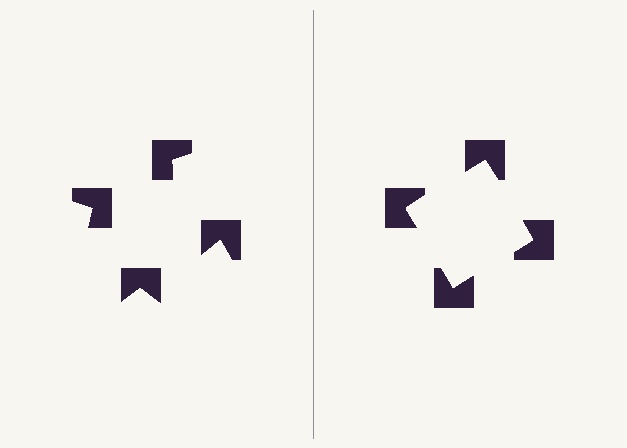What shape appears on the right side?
An illusory square.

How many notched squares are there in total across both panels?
8 — 4 on each side.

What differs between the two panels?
The notched squares are positioned identically on both sides; only the wedge orientations differ. On the right they align to a square; on the left they are misaligned.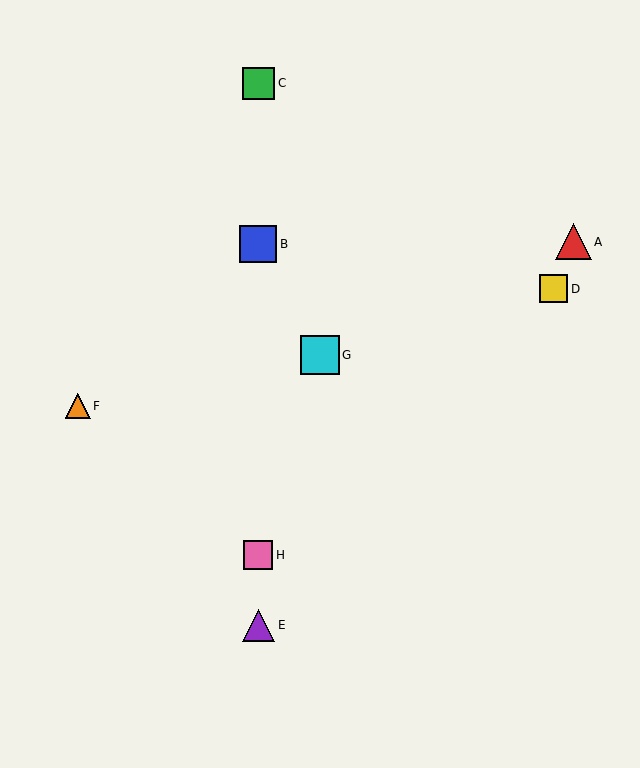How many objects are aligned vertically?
4 objects (B, C, E, H) are aligned vertically.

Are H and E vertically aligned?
Yes, both are at x≈258.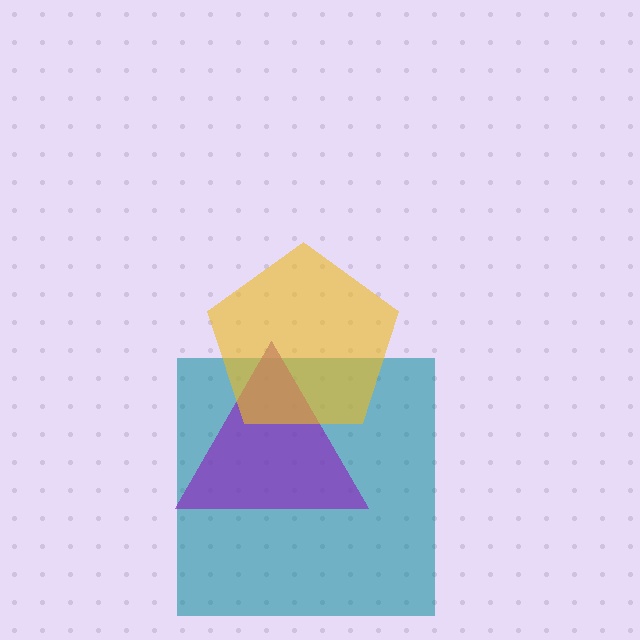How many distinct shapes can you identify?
There are 3 distinct shapes: a teal square, a purple triangle, a yellow pentagon.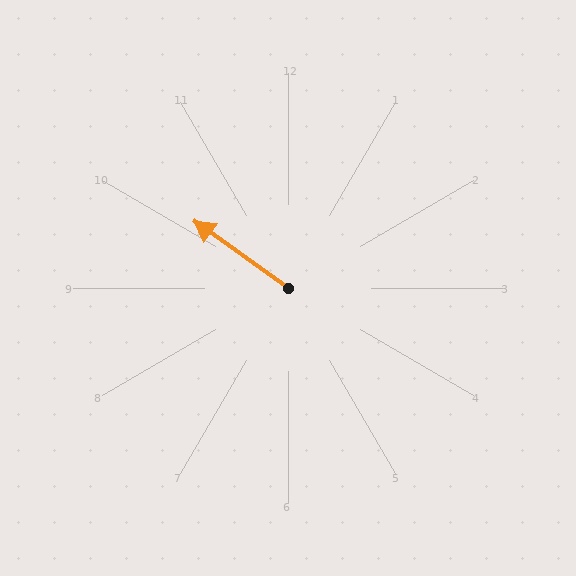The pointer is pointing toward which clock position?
Roughly 10 o'clock.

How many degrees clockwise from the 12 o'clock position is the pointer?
Approximately 306 degrees.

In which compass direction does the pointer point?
Northwest.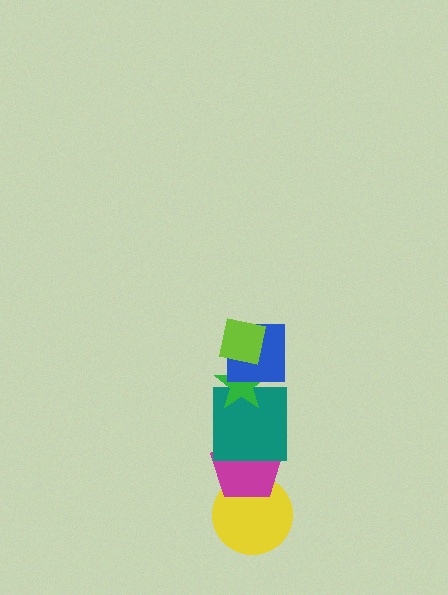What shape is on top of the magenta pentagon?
The teal square is on top of the magenta pentagon.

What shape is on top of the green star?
The blue square is on top of the green star.